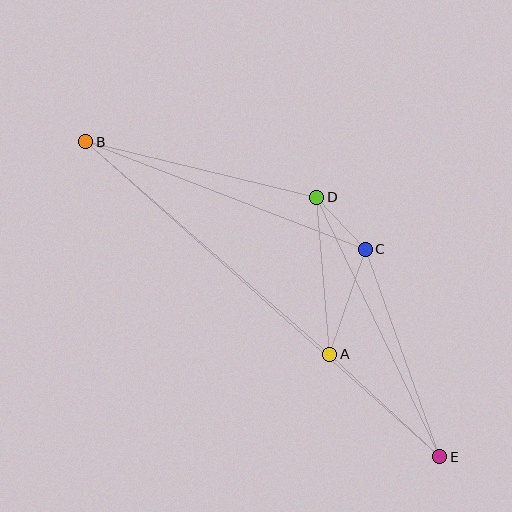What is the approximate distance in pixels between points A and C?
The distance between A and C is approximately 111 pixels.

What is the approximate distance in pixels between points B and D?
The distance between B and D is approximately 238 pixels.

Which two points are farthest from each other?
Points B and E are farthest from each other.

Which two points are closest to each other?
Points C and D are closest to each other.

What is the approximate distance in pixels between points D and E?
The distance between D and E is approximately 287 pixels.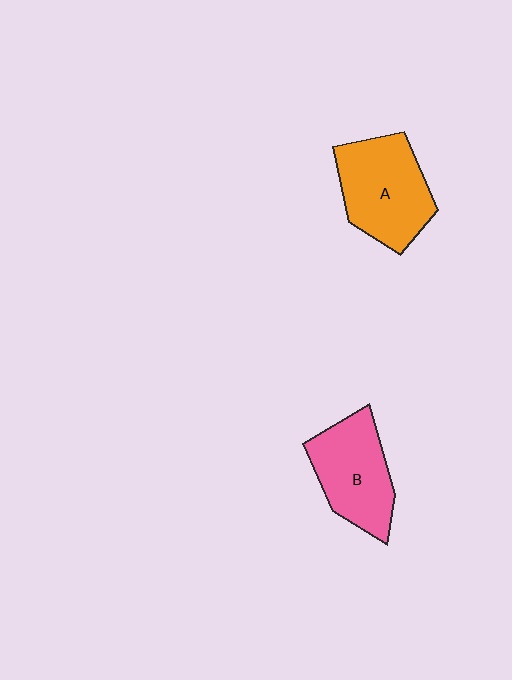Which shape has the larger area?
Shape A (orange).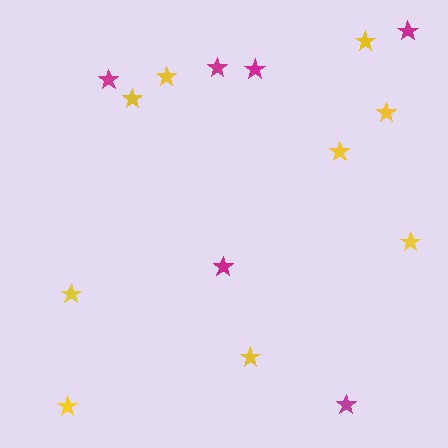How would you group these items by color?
There are 2 groups: one group of yellow stars (9) and one group of magenta stars (6).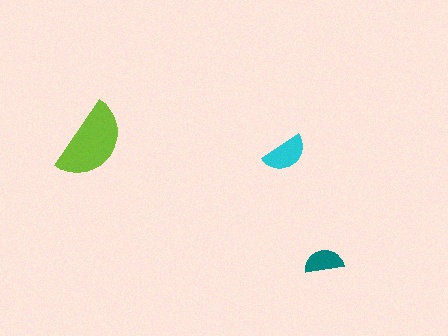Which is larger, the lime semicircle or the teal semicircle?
The lime one.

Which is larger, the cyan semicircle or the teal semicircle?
The cyan one.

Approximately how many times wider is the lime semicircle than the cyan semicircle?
About 2 times wider.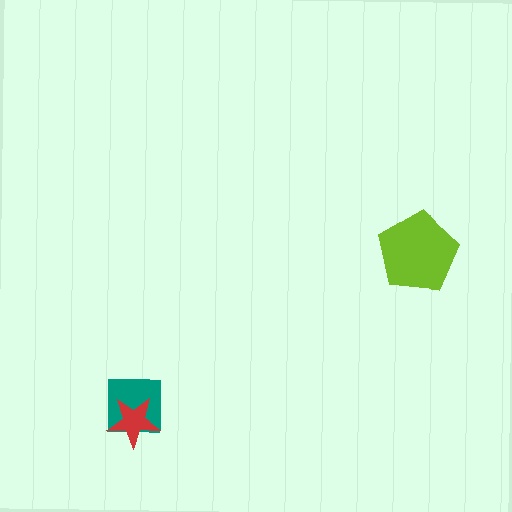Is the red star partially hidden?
No, no other shape covers it.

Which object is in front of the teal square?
The red star is in front of the teal square.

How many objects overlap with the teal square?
1 object overlaps with the teal square.